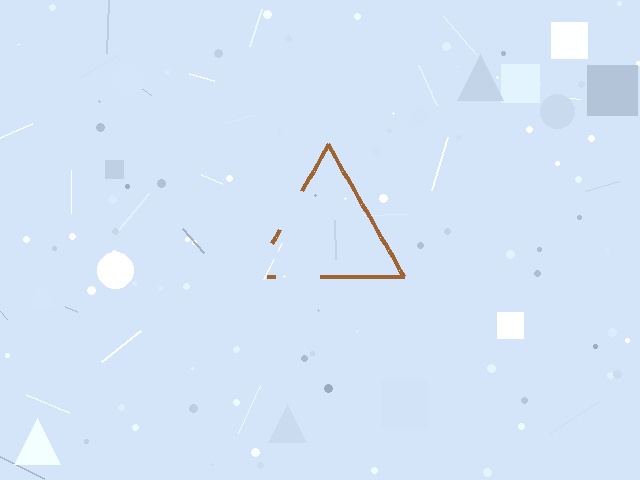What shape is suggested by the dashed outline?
The dashed outline suggests a triangle.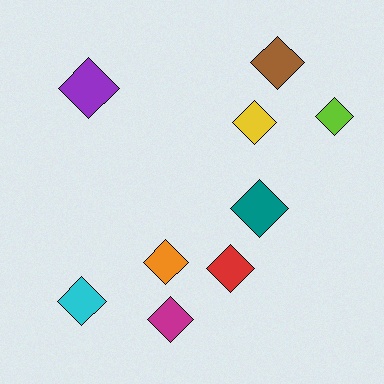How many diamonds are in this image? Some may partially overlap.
There are 9 diamonds.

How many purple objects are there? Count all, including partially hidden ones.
There is 1 purple object.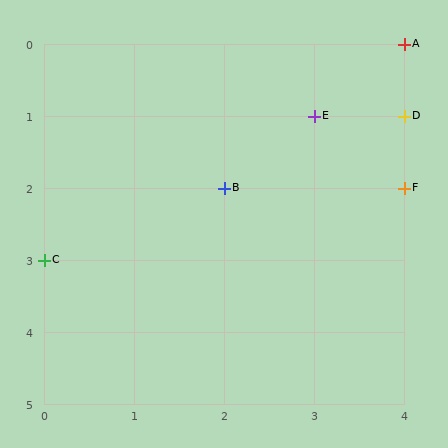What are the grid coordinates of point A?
Point A is at grid coordinates (4, 0).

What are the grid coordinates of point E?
Point E is at grid coordinates (3, 1).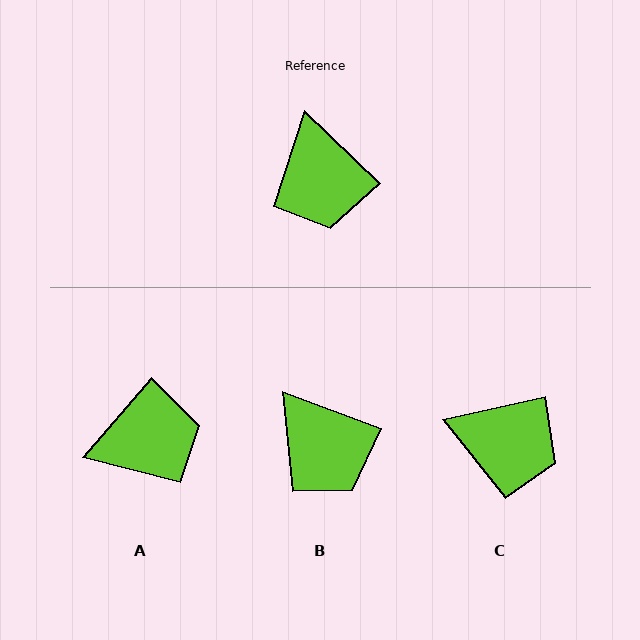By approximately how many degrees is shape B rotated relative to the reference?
Approximately 23 degrees counter-clockwise.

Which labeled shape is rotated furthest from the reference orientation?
A, about 93 degrees away.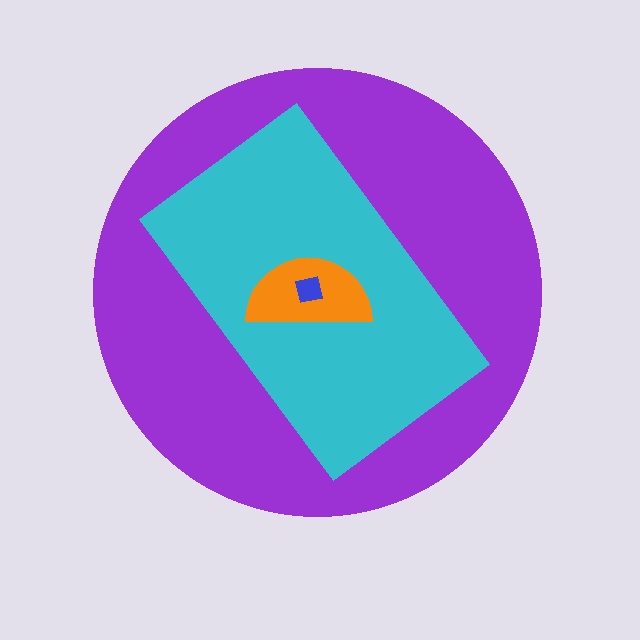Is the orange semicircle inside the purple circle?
Yes.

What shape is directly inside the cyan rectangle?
The orange semicircle.